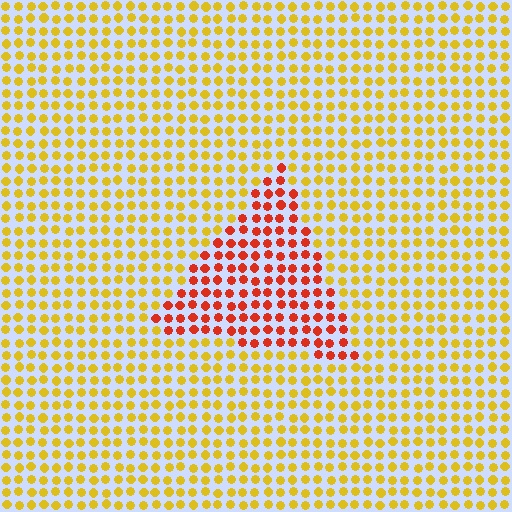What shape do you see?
I see a triangle.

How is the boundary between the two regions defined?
The boundary is defined purely by a slight shift in hue (about 45 degrees). Spacing, size, and orientation are identical on both sides.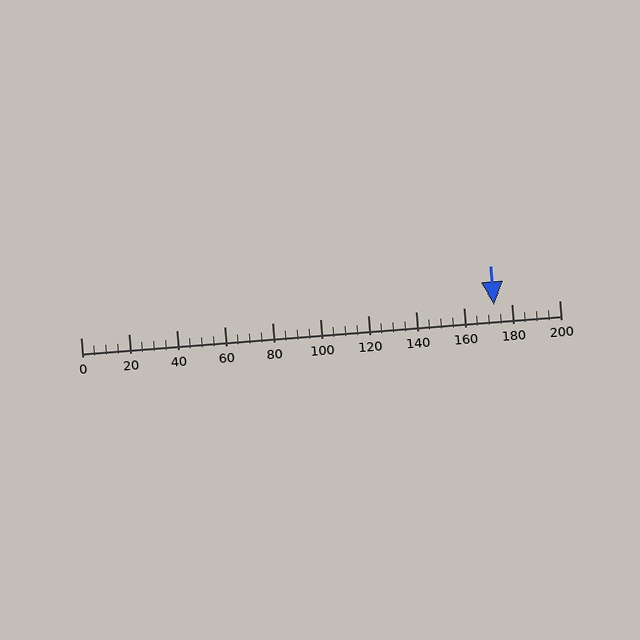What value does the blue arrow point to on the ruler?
The blue arrow points to approximately 173.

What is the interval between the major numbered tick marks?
The major tick marks are spaced 20 units apart.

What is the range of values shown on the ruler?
The ruler shows values from 0 to 200.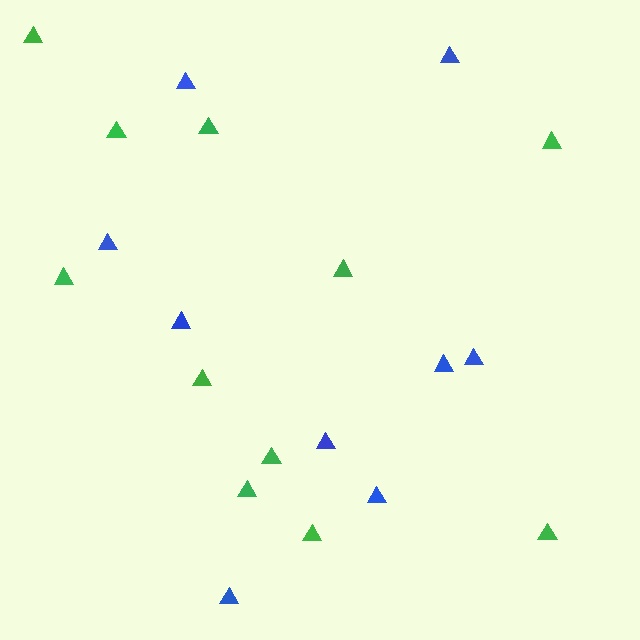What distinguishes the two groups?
There are 2 groups: one group of blue triangles (9) and one group of green triangles (11).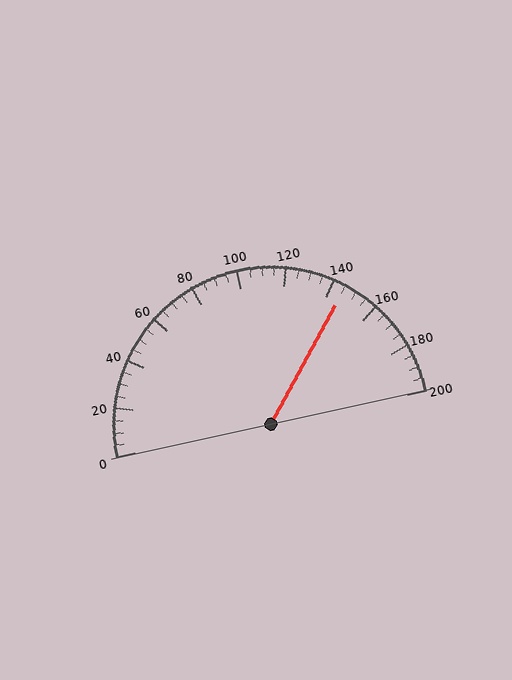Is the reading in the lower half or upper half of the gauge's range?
The reading is in the upper half of the range (0 to 200).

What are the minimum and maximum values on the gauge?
The gauge ranges from 0 to 200.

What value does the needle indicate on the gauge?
The needle indicates approximately 145.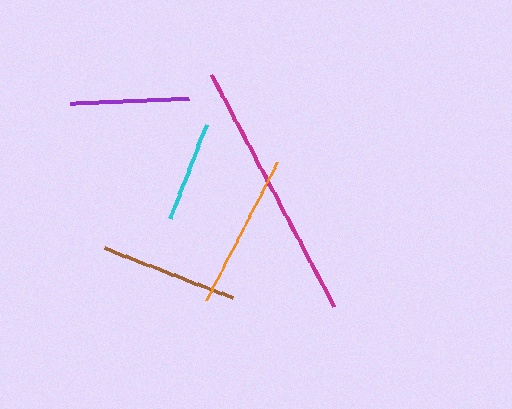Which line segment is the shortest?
The cyan line is the shortest at approximately 101 pixels.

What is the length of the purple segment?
The purple segment is approximately 119 pixels long.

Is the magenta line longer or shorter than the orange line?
The magenta line is longer than the orange line.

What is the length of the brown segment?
The brown segment is approximately 138 pixels long.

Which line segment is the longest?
The magenta line is the longest at approximately 263 pixels.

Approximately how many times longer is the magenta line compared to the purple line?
The magenta line is approximately 2.2 times the length of the purple line.